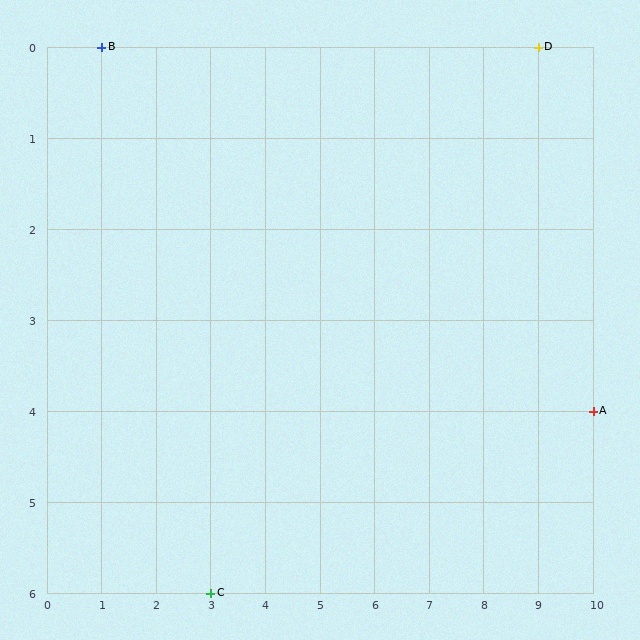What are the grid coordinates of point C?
Point C is at grid coordinates (3, 6).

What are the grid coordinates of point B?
Point B is at grid coordinates (1, 0).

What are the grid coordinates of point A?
Point A is at grid coordinates (10, 4).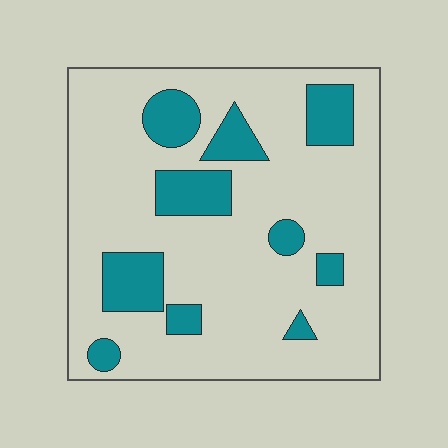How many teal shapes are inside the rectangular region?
10.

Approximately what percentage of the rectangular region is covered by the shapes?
Approximately 20%.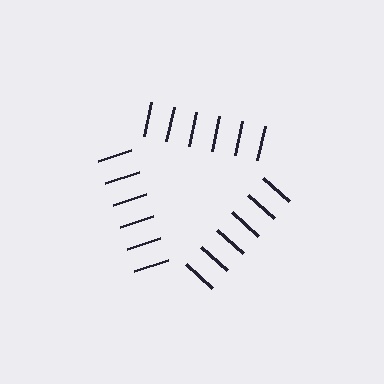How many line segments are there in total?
18 — 6 along each of the 3 edges.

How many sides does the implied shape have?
3 sides — the line-ends trace a triangle.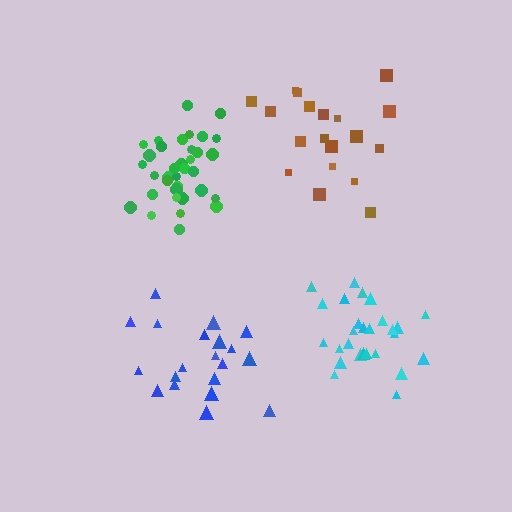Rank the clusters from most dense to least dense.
green, cyan, brown, blue.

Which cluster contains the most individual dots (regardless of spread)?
Green (35).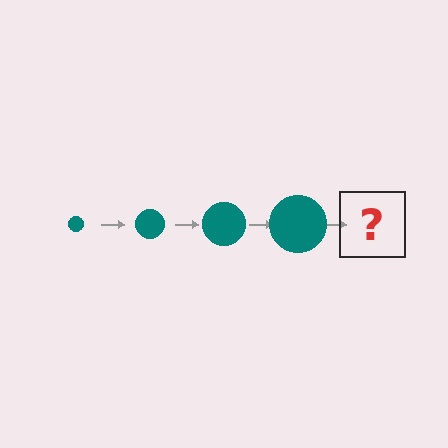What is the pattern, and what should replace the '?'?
The pattern is that the circle gets progressively larger each step. The '?' should be a teal circle, larger than the previous one.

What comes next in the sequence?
The next element should be a teal circle, larger than the previous one.